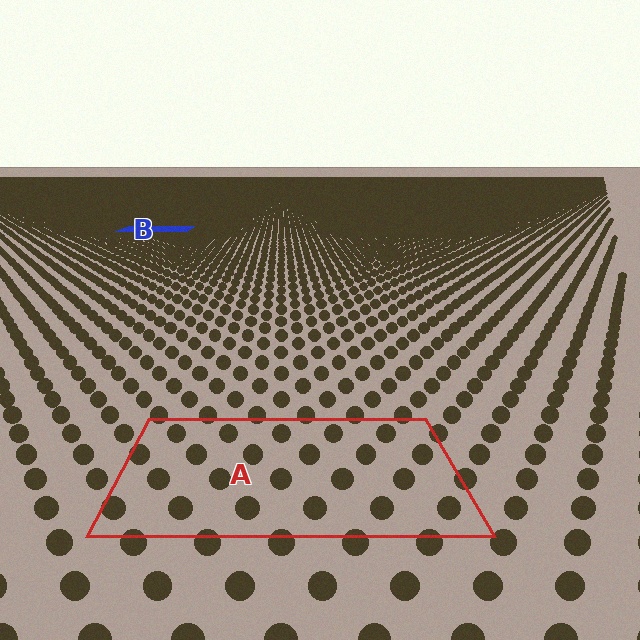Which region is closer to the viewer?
Region A is closer. The texture elements there are larger and more spread out.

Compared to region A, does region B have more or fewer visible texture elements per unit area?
Region B has more texture elements per unit area — they are packed more densely because it is farther away.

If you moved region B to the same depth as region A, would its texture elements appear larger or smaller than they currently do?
They would appear larger. At a closer depth, the same texture elements are projected at a bigger on-screen size.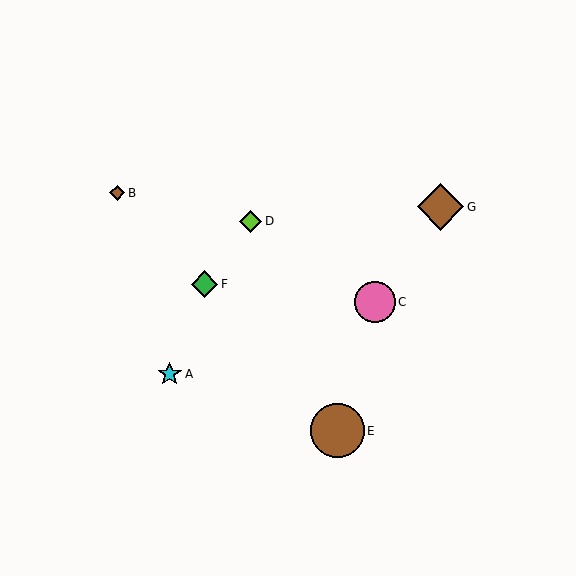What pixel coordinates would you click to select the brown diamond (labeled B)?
Click at (117, 193) to select the brown diamond B.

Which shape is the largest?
The brown circle (labeled E) is the largest.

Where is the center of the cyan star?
The center of the cyan star is at (170, 374).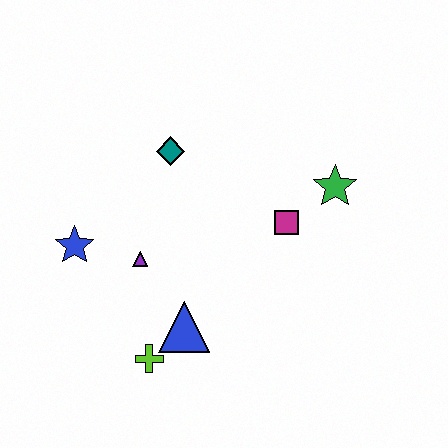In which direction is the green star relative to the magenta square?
The green star is to the right of the magenta square.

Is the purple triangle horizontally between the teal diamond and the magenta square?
No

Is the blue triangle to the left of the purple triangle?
No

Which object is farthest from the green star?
The blue star is farthest from the green star.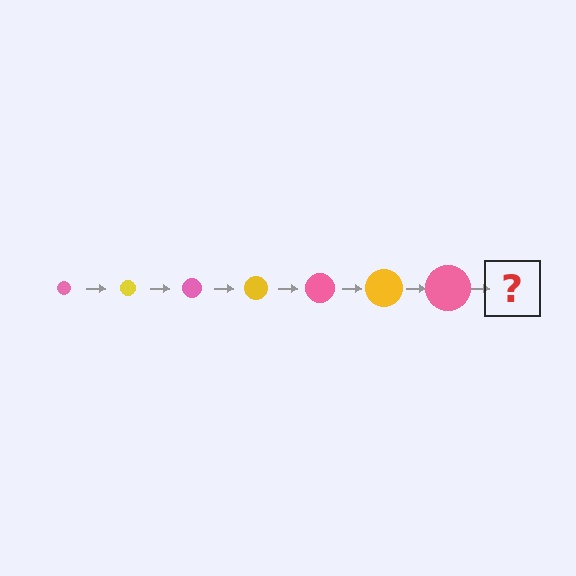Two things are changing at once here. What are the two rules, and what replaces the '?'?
The two rules are that the circle grows larger each step and the color cycles through pink and yellow. The '?' should be a yellow circle, larger than the previous one.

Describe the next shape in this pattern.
It should be a yellow circle, larger than the previous one.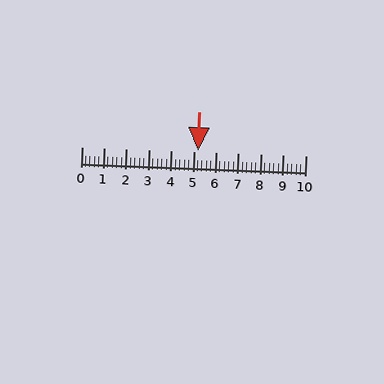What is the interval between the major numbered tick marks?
The major tick marks are spaced 1 units apart.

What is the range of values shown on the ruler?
The ruler shows values from 0 to 10.